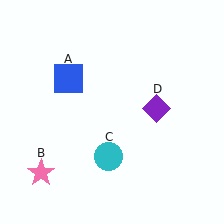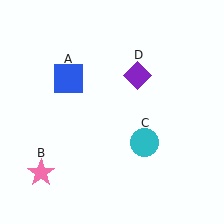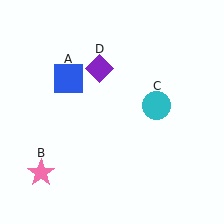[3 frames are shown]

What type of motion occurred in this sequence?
The cyan circle (object C), purple diamond (object D) rotated counterclockwise around the center of the scene.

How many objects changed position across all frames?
2 objects changed position: cyan circle (object C), purple diamond (object D).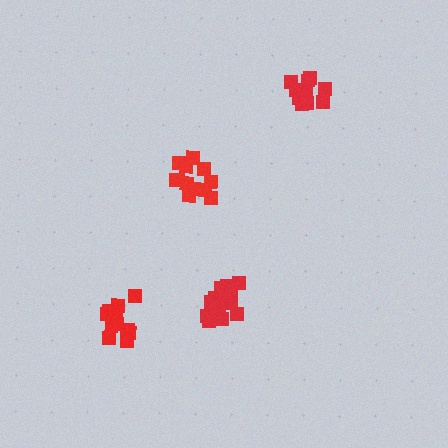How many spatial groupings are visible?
There are 4 spatial groupings.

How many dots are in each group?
Group 1: 11 dots, Group 2: 13 dots, Group 3: 15 dots, Group 4: 11 dots (50 total).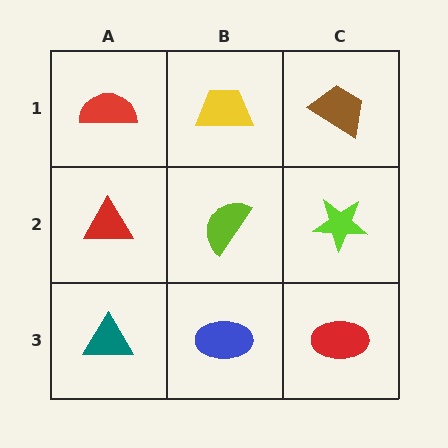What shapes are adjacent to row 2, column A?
A red semicircle (row 1, column A), a teal triangle (row 3, column A), a lime semicircle (row 2, column B).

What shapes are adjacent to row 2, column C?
A brown trapezoid (row 1, column C), a red ellipse (row 3, column C), a lime semicircle (row 2, column B).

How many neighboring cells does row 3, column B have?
3.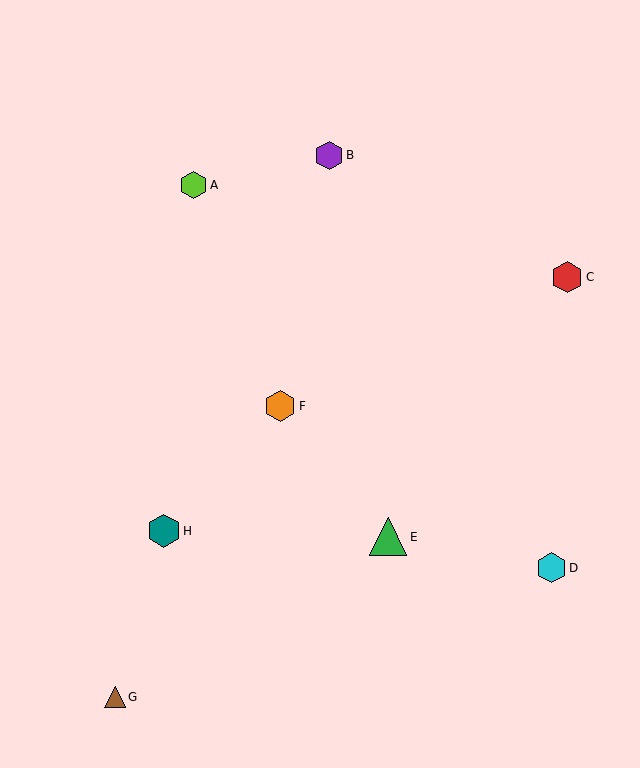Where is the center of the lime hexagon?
The center of the lime hexagon is at (193, 185).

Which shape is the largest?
The green triangle (labeled E) is the largest.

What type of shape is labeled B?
Shape B is a purple hexagon.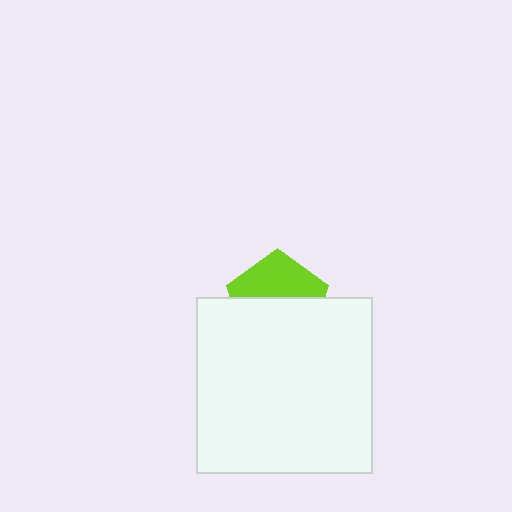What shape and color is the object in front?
The object in front is a white square.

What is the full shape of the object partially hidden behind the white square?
The partially hidden object is a lime pentagon.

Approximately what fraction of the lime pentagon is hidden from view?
Roughly 55% of the lime pentagon is hidden behind the white square.